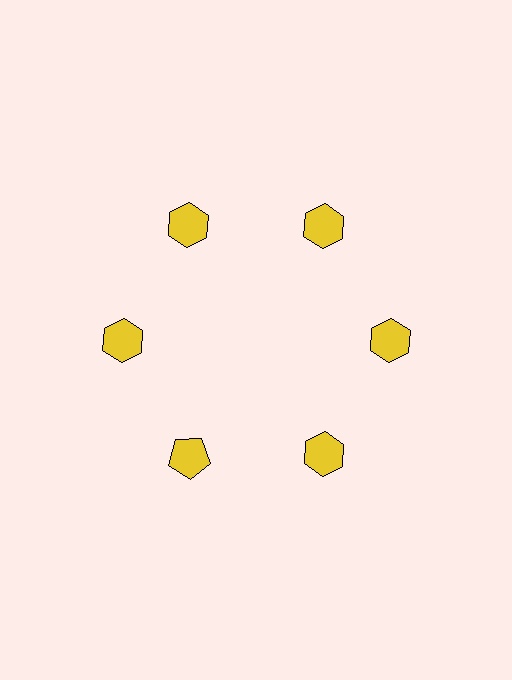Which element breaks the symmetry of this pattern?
The yellow pentagon at roughly the 7 o'clock position breaks the symmetry. All other shapes are yellow hexagons.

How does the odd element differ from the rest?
It has a different shape: pentagon instead of hexagon.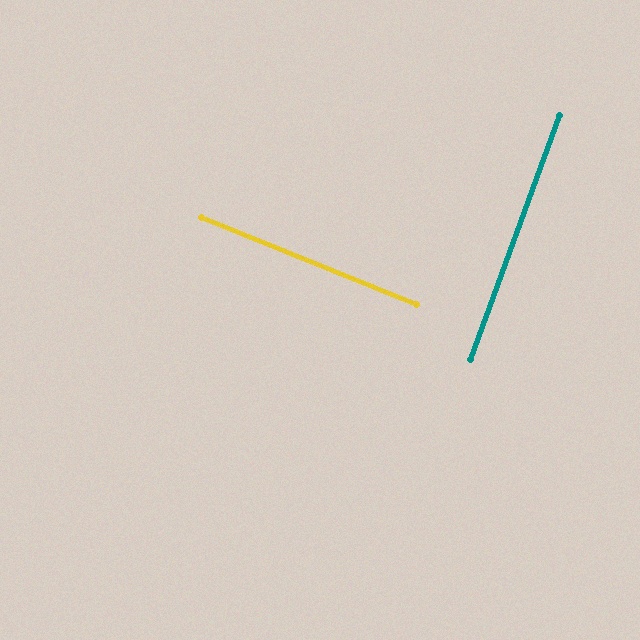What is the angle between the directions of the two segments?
Approximately 88 degrees.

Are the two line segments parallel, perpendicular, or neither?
Perpendicular — they meet at approximately 88°.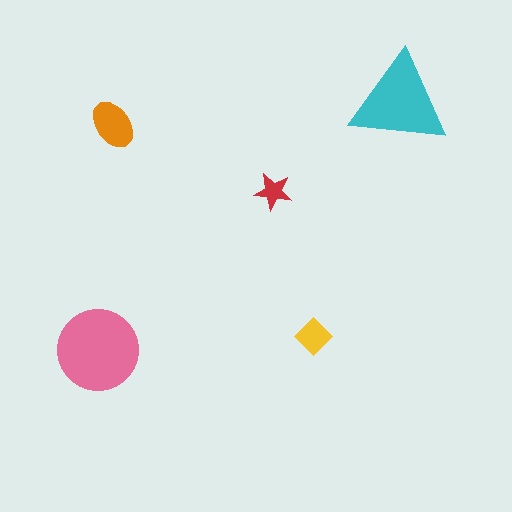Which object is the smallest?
The red star.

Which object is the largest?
The pink circle.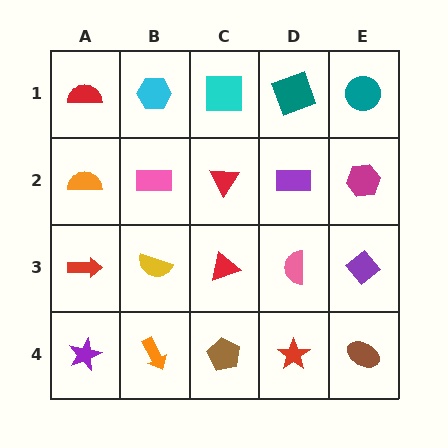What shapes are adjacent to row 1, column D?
A purple rectangle (row 2, column D), a cyan square (row 1, column C), a teal circle (row 1, column E).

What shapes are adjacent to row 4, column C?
A red triangle (row 3, column C), an orange arrow (row 4, column B), a red star (row 4, column D).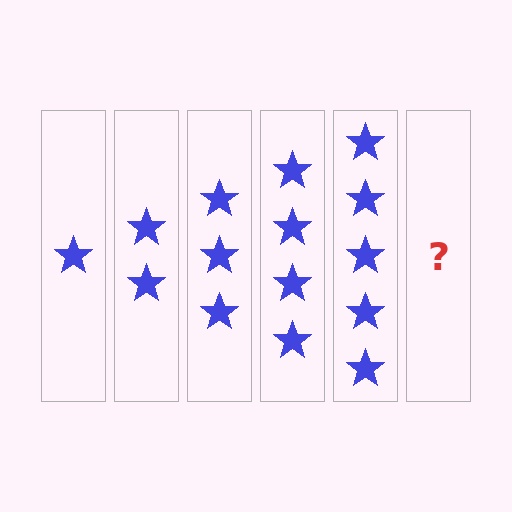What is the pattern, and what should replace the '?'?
The pattern is that each step adds one more star. The '?' should be 6 stars.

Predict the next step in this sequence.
The next step is 6 stars.